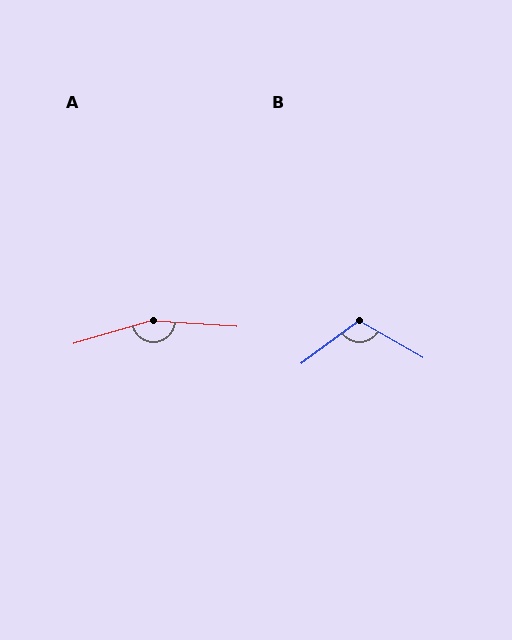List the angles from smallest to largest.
B (114°), A (160°).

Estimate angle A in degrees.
Approximately 160 degrees.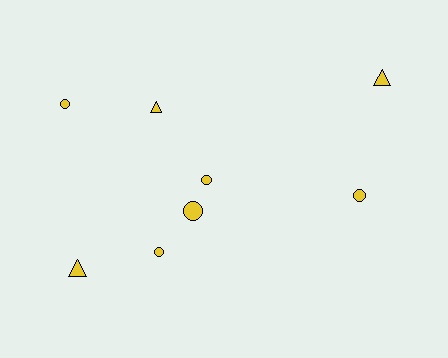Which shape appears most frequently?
Circle, with 5 objects.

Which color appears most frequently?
Yellow, with 8 objects.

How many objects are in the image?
There are 8 objects.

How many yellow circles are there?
There are 5 yellow circles.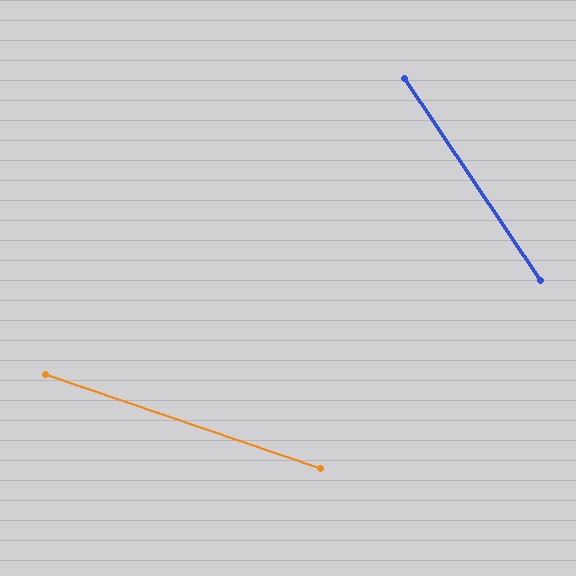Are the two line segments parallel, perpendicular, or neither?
Neither parallel nor perpendicular — they differ by about 37°.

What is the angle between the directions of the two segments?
Approximately 37 degrees.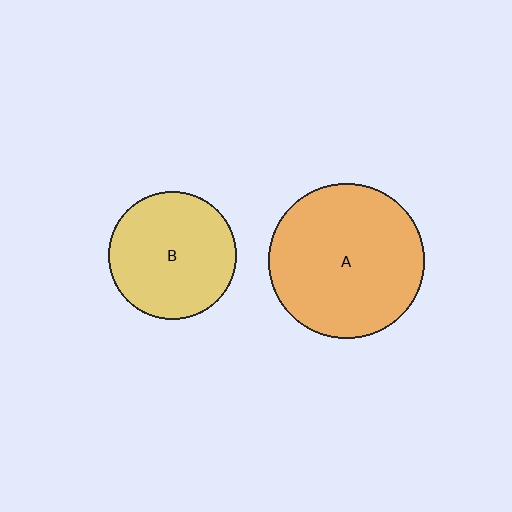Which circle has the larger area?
Circle A (orange).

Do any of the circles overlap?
No, none of the circles overlap.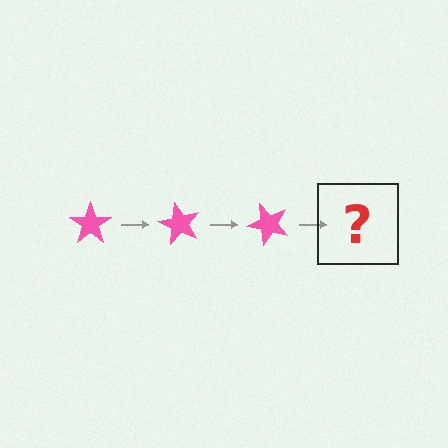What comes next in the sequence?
The next element should be a pink star rotated 180 degrees.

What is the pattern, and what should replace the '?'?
The pattern is that the star rotates 60 degrees each step. The '?' should be a pink star rotated 180 degrees.